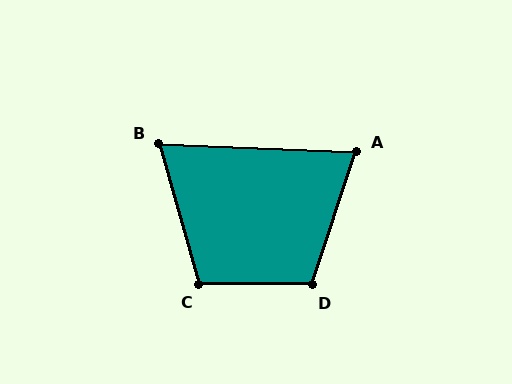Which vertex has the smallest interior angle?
B, at approximately 72 degrees.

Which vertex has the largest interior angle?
D, at approximately 108 degrees.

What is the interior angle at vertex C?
Approximately 106 degrees (obtuse).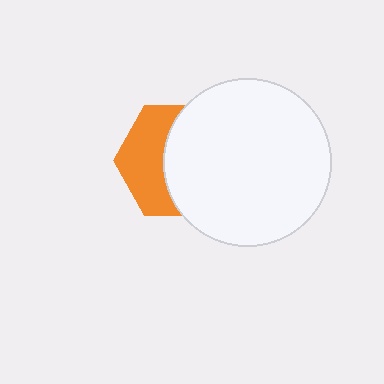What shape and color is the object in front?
The object in front is a white circle.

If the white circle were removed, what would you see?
You would see the complete orange hexagon.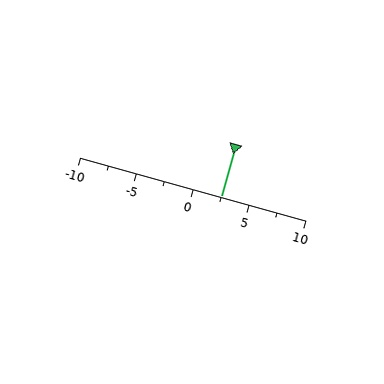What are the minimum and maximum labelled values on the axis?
The axis runs from -10 to 10.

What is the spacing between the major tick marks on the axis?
The major ticks are spaced 5 apart.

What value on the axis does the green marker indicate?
The marker indicates approximately 2.5.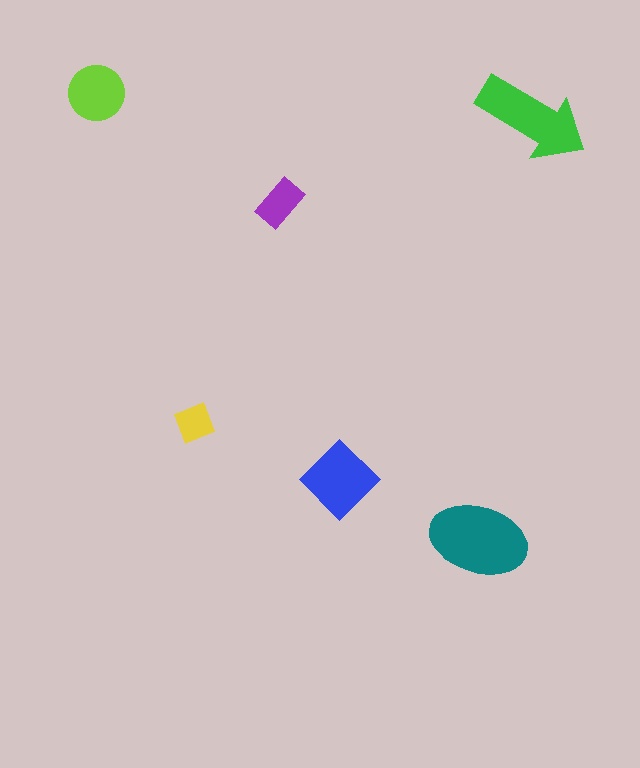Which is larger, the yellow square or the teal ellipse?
The teal ellipse.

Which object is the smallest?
The yellow square.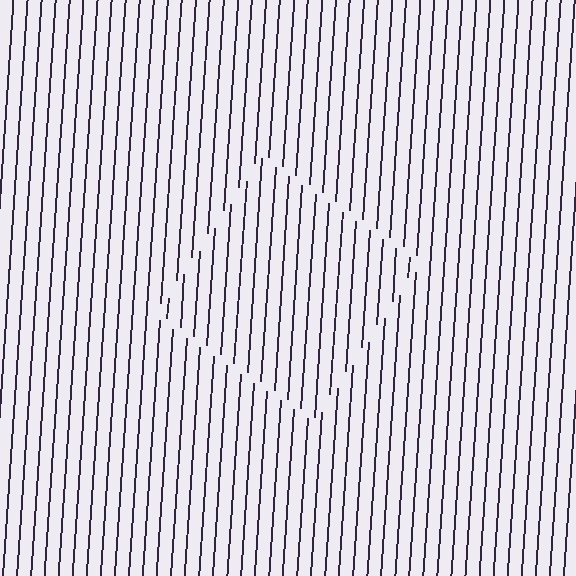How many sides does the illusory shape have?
4 sides — the line-ends trace a square.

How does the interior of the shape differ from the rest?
The interior of the shape contains the same grating, shifted by half a period — the contour is defined by the phase discontinuity where line-ends from the inner and outer gratings abut.